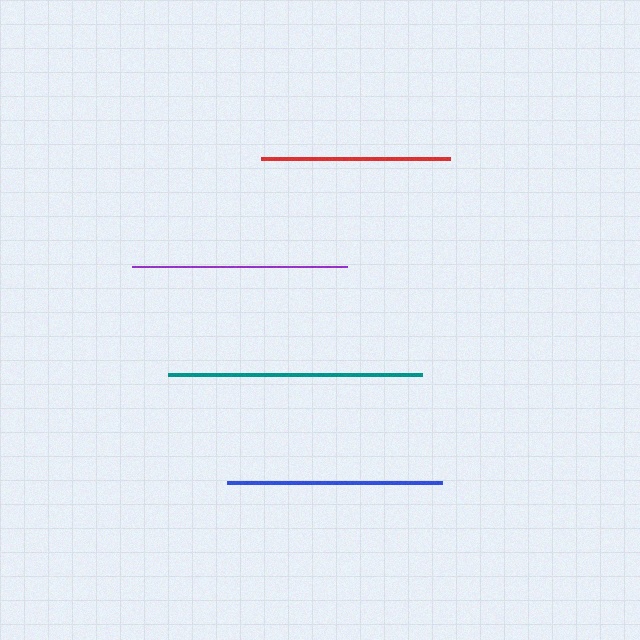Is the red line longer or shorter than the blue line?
The blue line is longer than the red line.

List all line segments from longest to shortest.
From longest to shortest: teal, blue, purple, red.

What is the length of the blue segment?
The blue segment is approximately 215 pixels long.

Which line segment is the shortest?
The red line is the shortest at approximately 189 pixels.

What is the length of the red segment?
The red segment is approximately 189 pixels long.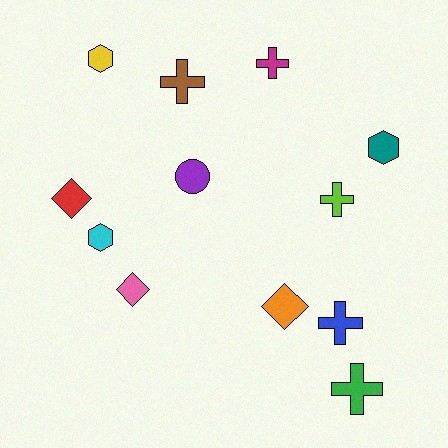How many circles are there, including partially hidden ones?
There is 1 circle.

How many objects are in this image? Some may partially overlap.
There are 12 objects.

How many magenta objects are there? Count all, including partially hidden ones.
There is 1 magenta object.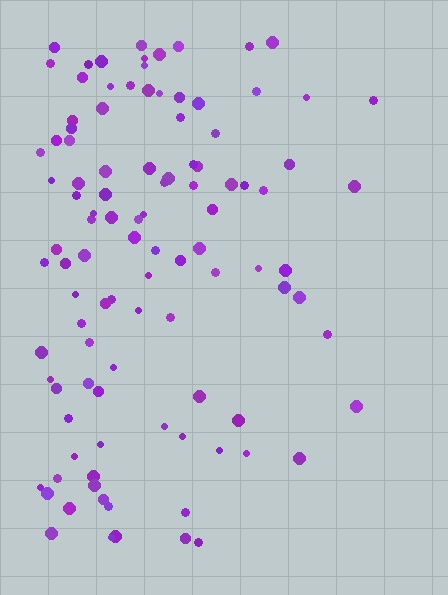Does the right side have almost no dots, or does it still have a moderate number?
Still a moderate number, just noticeably fewer than the left.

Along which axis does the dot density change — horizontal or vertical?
Horizontal.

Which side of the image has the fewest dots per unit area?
The right.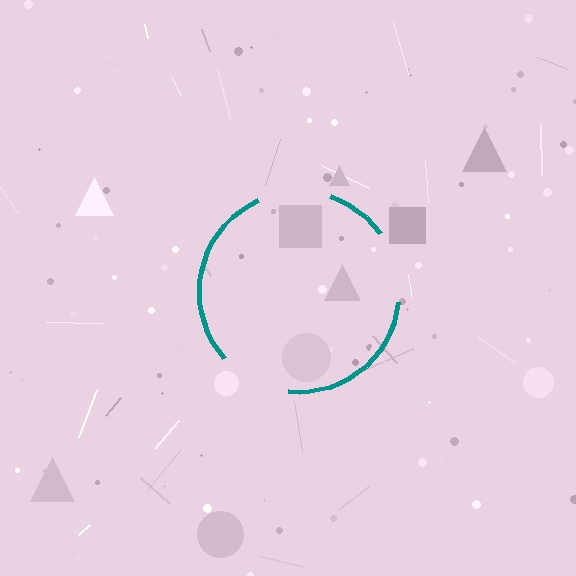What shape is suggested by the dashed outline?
The dashed outline suggests a circle.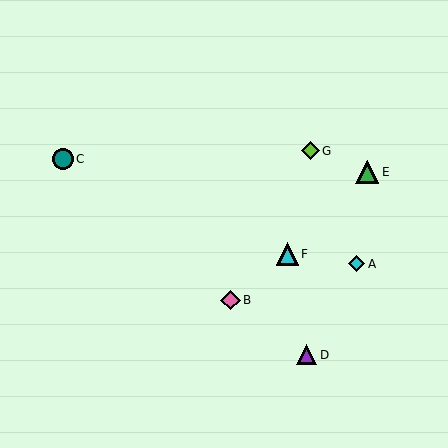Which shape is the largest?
The green triangle (labeled E) is the largest.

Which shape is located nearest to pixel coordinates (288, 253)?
The cyan triangle (labeled F) at (287, 254) is nearest to that location.